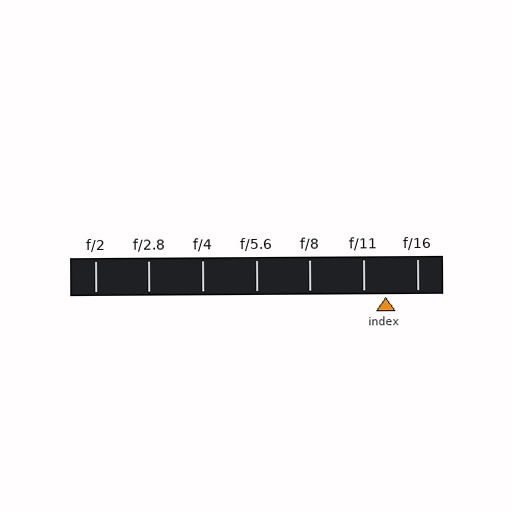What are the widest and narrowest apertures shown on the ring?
The widest aperture shown is f/2 and the narrowest is f/16.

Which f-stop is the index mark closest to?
The index mark is closest to f/11.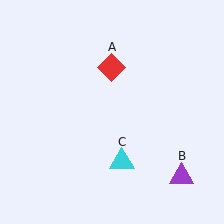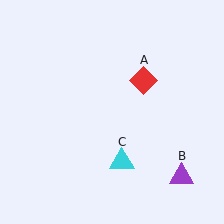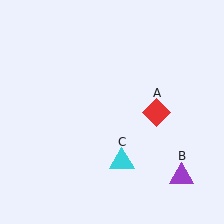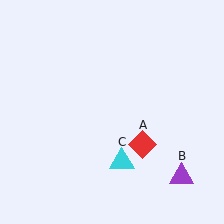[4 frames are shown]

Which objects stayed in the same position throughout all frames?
Purple triangle (object B) and cyan triangle (object C) remained stationary.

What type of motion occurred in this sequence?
The red diamond (object A) rotated clockwise around the center of the scene.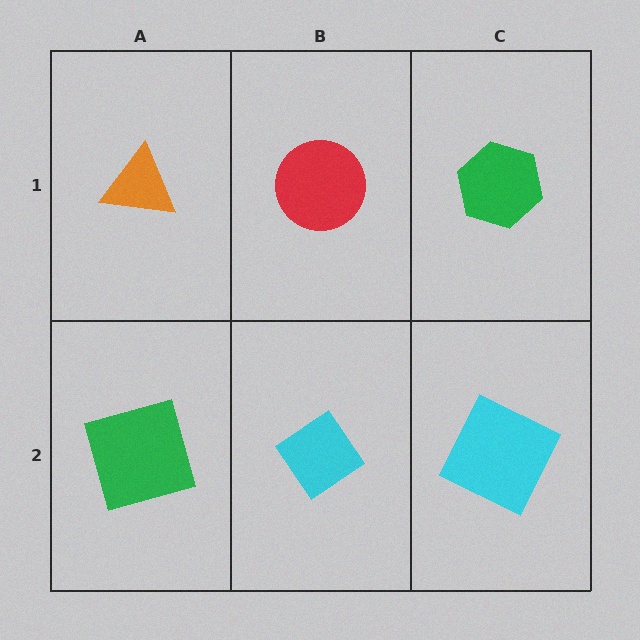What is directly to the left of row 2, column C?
A cyan diamond.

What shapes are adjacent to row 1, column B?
A cyan diamond (row 2, column B), an orange triangle (row 1, column A), a green hexagon (row 1, column C).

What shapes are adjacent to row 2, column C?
A green hexagon (row 1, column C), a cyan diamond (row 2, column B).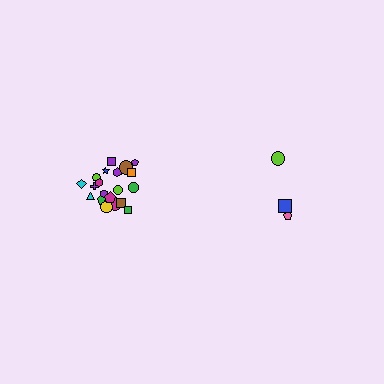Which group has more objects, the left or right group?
The left group.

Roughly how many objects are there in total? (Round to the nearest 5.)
Roughly 25 objects in total.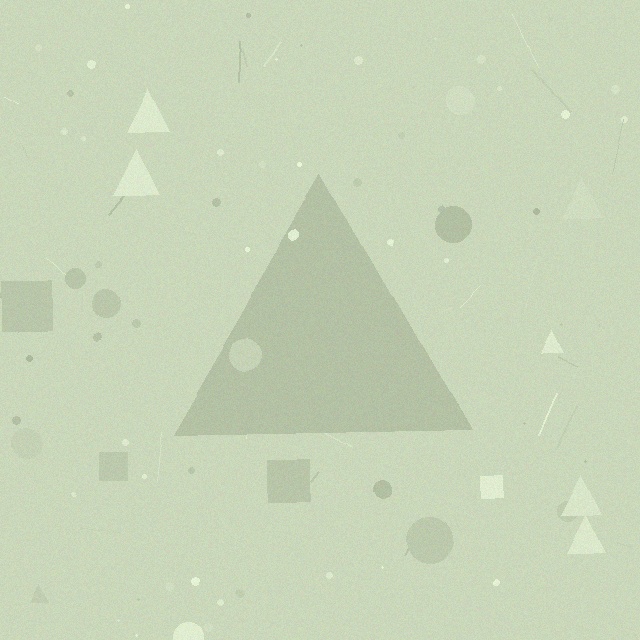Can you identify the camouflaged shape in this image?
The camouflaged shape is a triangle.